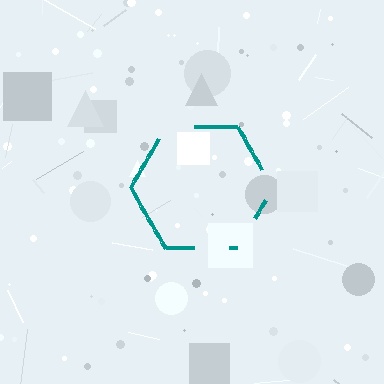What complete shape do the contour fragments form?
The contour fragments form a hexagon.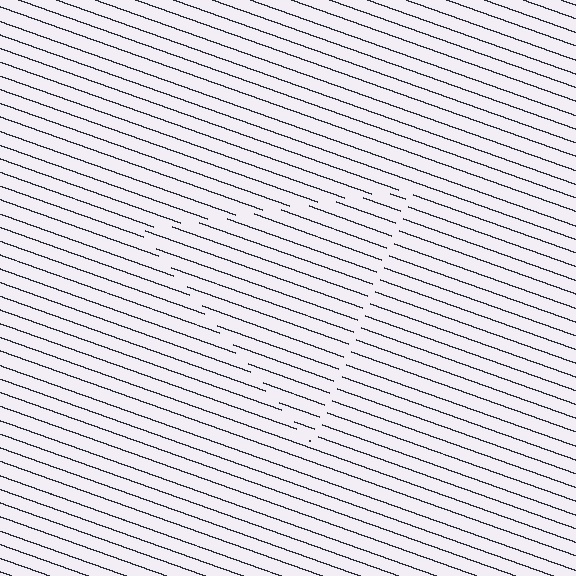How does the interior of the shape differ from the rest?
The interior of the shape contains the same grating, shifted by half a period — the contour is defined by the phase discontinuity where line-ends from the inner and outer gratings abut.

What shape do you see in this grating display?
An illusory triangle. The interior of the shape contains the same grating, shifted by half a period — the contour is defined by the phase discontinuity where line-ends from the inner and outer gratings abut.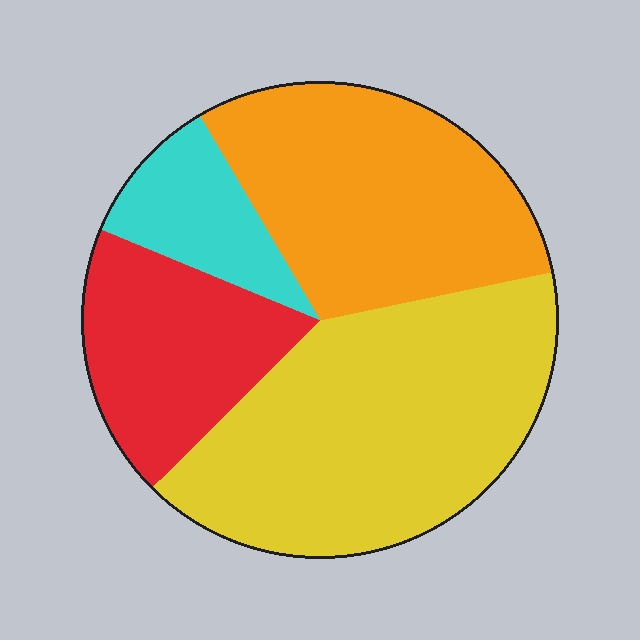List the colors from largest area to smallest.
From largest to smallest: yellow, orange, red, cyan.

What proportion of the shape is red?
Red takes up about one fifth (1/5) of the shape.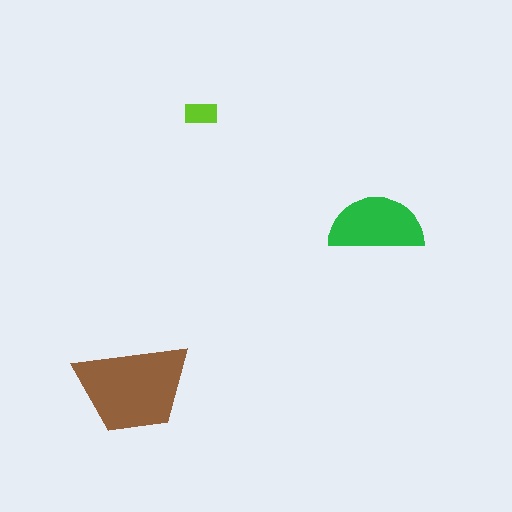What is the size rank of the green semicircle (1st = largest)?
2nd.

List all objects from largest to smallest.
The brown trapezoid, the green semicircle, the lime rectangle.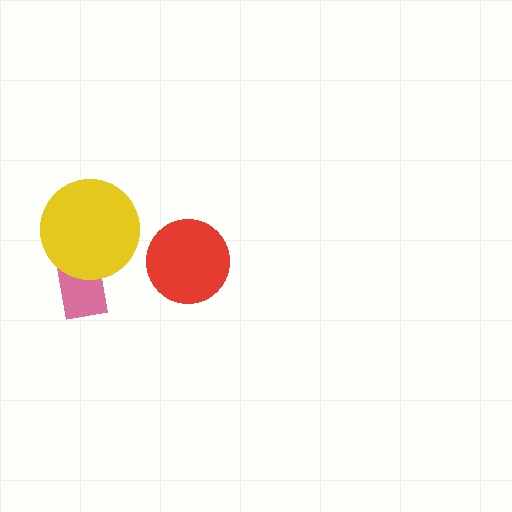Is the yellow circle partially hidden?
No, no other shape covers it.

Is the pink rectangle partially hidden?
Yes, it is partially covered by another shape.